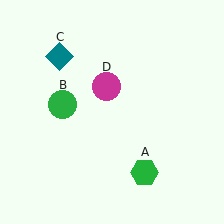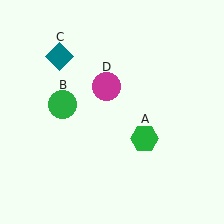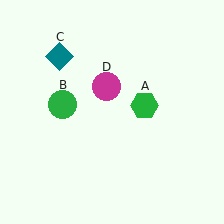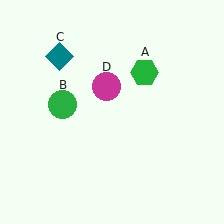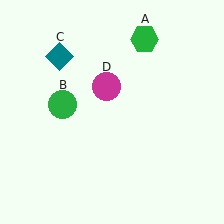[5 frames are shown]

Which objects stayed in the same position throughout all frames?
Green circle (object B) and teal diamond (object C) and magenta circle (object D) remained stationary.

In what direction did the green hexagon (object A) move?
The green hexagon (object A) moved up.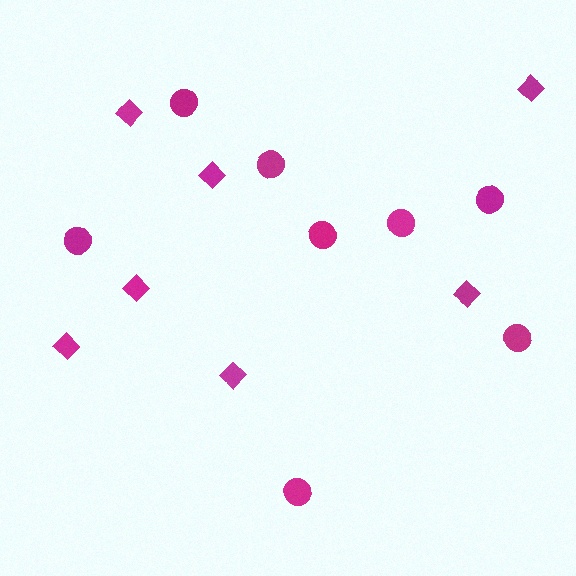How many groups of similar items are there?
There are 2 groups: one group of circles (8) and one group of diamonds (7).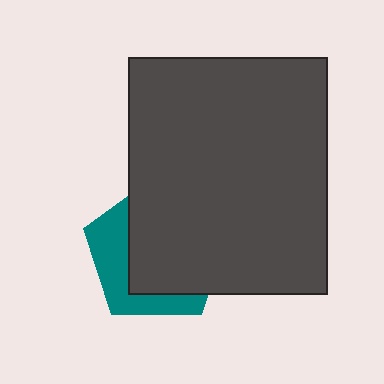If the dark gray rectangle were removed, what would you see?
You would see the complete teal pentagon.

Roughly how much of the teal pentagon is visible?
A small part of it is visible (roughly 34%).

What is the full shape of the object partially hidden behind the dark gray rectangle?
The partially hidden object is a teal pentagon.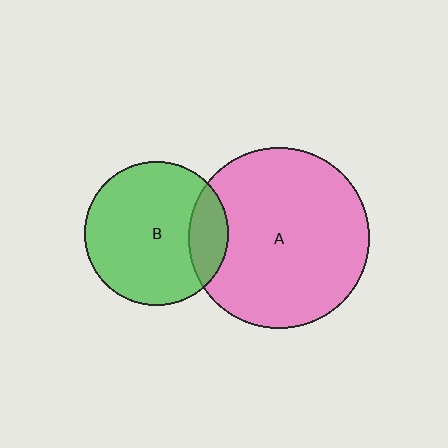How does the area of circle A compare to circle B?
Approximately 1.6 times.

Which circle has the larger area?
Circle A (pink).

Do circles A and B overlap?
Yes.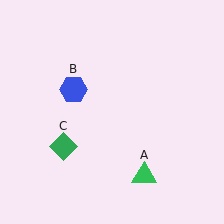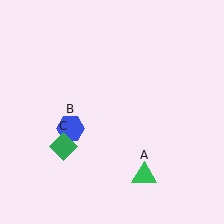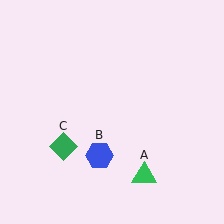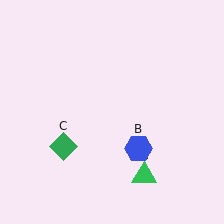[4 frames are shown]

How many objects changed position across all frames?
1 object changed position: blue hexagon (object B).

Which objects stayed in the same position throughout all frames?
Green triangle (object A) and green diamond (object C) remained stationary.